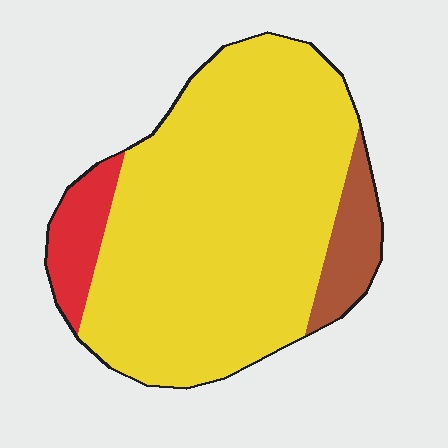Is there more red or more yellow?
Yellow.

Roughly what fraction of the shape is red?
Red covers 9% of the shape.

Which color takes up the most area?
Yellow, at roughly 80%.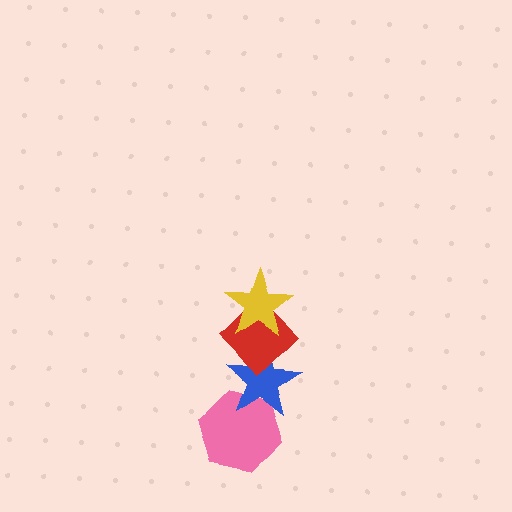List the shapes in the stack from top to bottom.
From top to bottom: the yellow star, the red diamond, the blue star, the pink hexagon.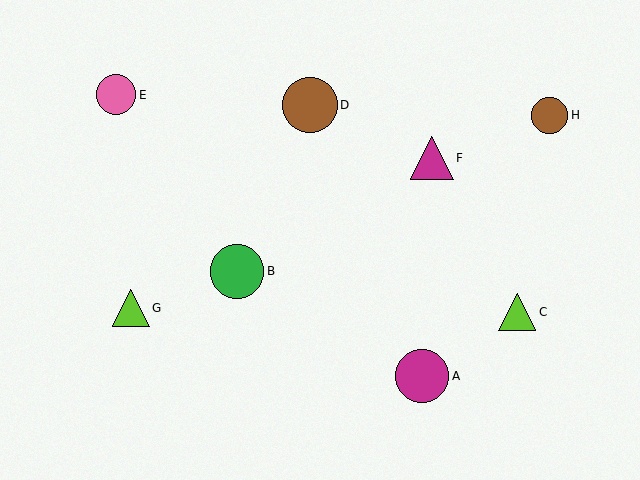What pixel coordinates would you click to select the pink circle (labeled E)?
Click at (116, 95) to select the pink circle E.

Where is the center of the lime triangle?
The center of the lime triangle is at (131, 308).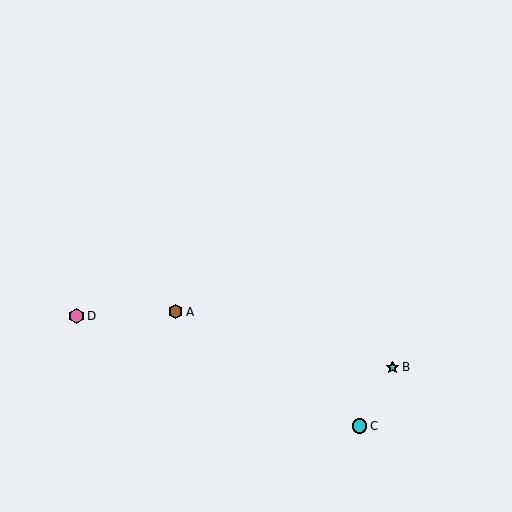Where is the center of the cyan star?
The center of the cyan star is at (392, 367).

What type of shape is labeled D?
Shape D is a pink hexagon.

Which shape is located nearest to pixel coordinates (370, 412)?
The cyan circle (labeled C) at (360, 426) is nearest to that location.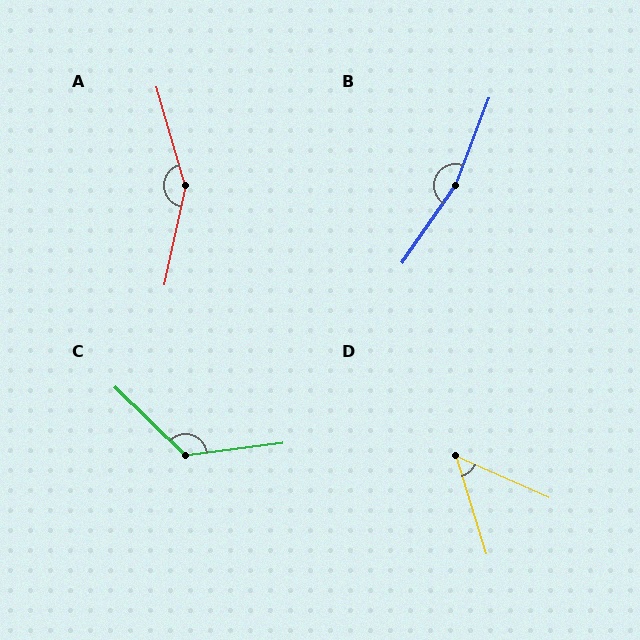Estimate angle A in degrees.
Approximately 151 degrees.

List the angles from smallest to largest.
D (49°), C (128°), A (151°), B (166°).